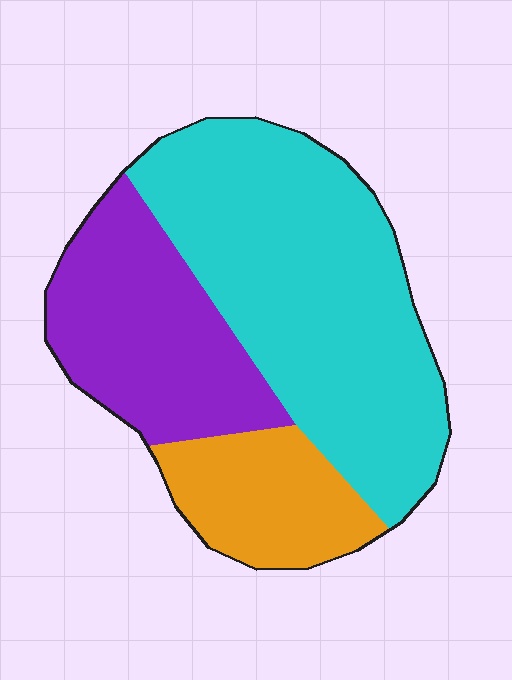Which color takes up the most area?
Cyan, at roughly 55%.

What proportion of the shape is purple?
Purple takes up about one quarter (1/4) of the shape.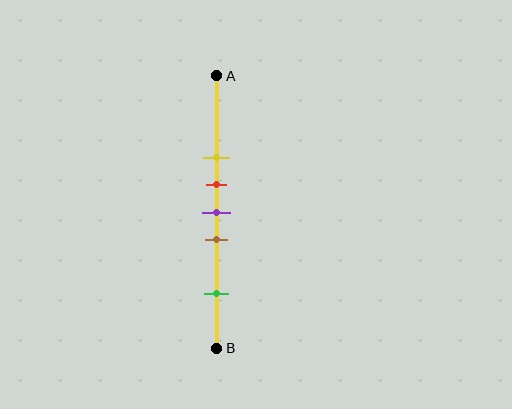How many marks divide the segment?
There are 5 marks dividing the segment.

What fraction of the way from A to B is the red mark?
The red mark is approximately 40% (0.4) of the way from A to B.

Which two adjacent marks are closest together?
The red and purple marks are the closest adjacent pair.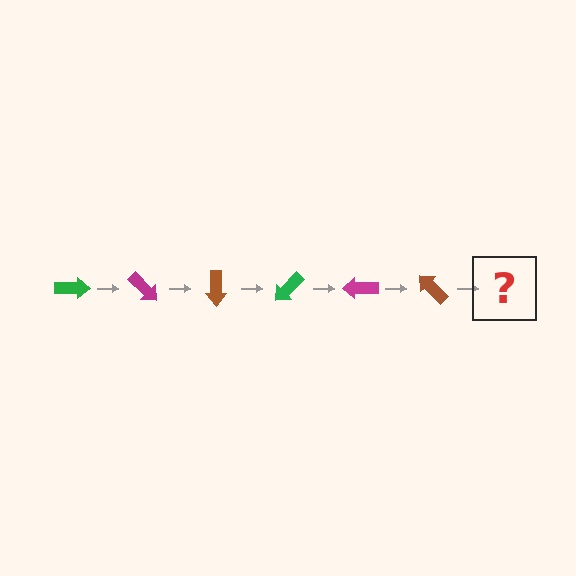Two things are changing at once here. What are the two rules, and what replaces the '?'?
The two rules are that it rotates 45 degrees each step and the color cycles through green, magenta, and brown. The '?' should be a green arrow, rotated 270 degrees from the start.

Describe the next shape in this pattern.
It should be a green arrow, rotated 270 degrees from the start.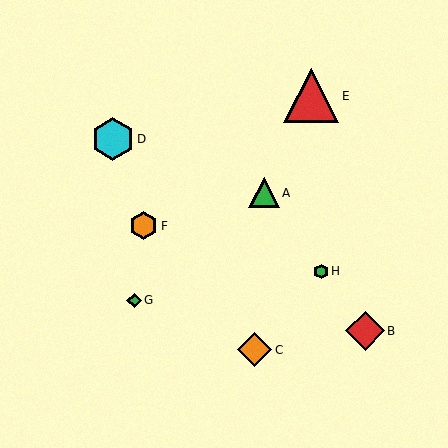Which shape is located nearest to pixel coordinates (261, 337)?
The orange diamond (labeled C) at (255, 350) is nearest to that location.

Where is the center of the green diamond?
The center of the green diamond is at (134, 300).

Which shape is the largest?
The red triangle (labeled E) is the largest.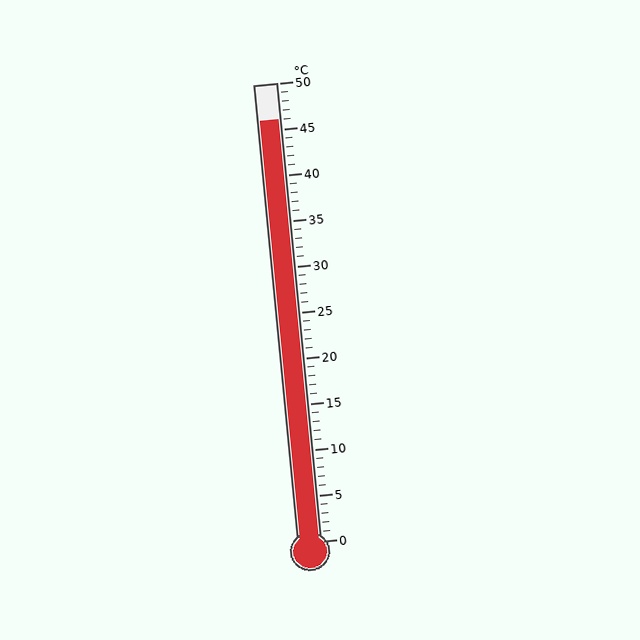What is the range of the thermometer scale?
The thermometer scale ranges from 0°C to 50°C.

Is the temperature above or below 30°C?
The temperature is above 30°C.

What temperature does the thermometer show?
The thermometer shows approximately 46°C.